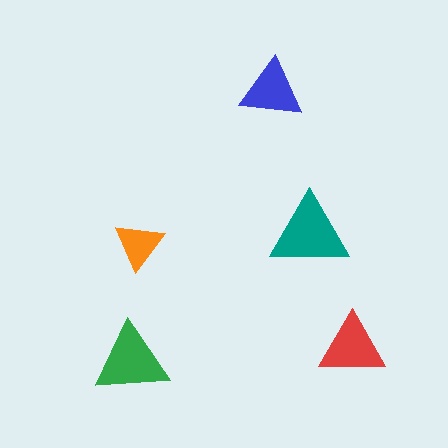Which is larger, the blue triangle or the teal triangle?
The teal one.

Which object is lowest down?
The green triangle is bottommost.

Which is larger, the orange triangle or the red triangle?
The red one.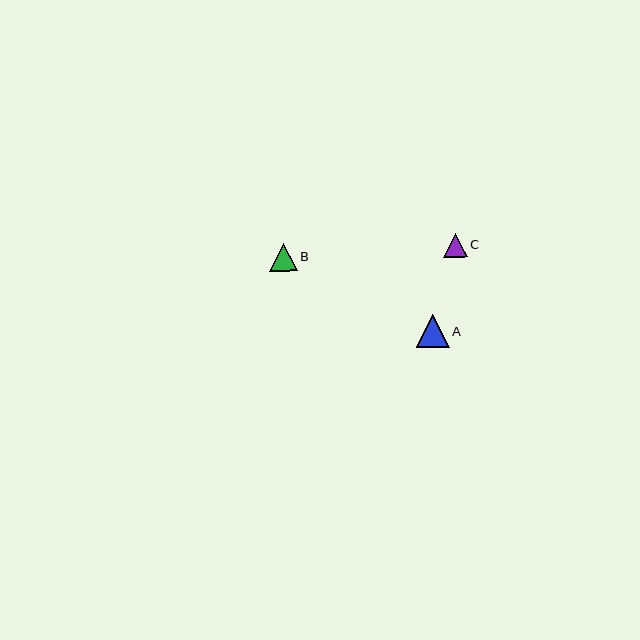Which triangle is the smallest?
Triangle C is the smallest with a size of approximately 23 pixels.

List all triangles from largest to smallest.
From largest to smallest: A, B, C.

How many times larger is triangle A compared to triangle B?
Triangle A is approximately 1.2 times the size of triangle B.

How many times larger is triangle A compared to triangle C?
Triangle A is approximately 1.4 times the size of triangle C.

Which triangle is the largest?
Triangle A is the largest with a size of approximately 33 pixels.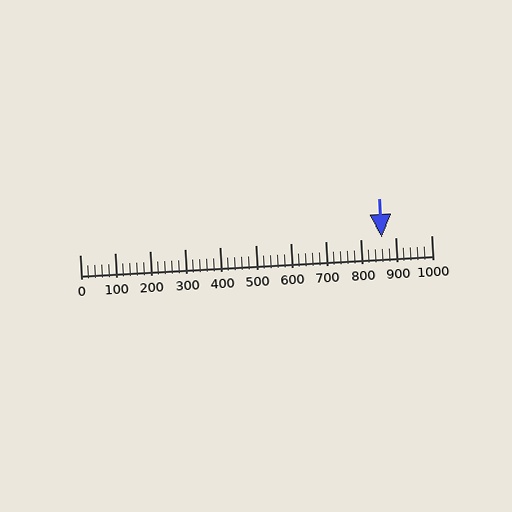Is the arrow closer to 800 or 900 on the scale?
The arrow is closer to 900.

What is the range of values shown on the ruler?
The ruler shows values from 0 to 1000.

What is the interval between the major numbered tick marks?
The major tick marks are spaced 100 units apart.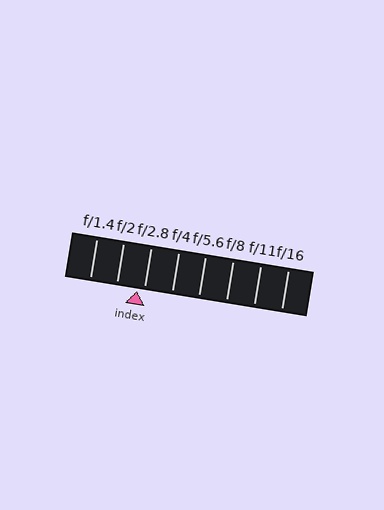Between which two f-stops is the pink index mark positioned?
The index mark is between f/2 and f/2.8.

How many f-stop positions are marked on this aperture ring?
There are 8 f-stop positions marked.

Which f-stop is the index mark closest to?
The index mark is closest to f/2.8.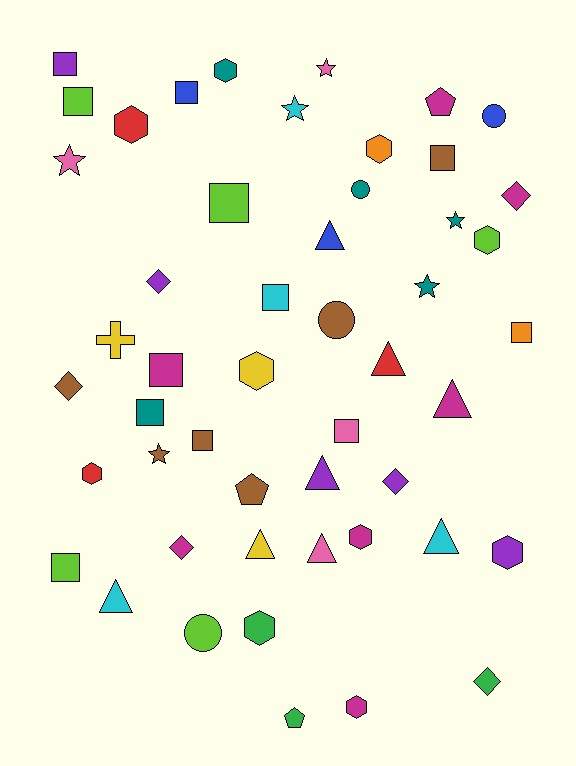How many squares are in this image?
There are 12 squares.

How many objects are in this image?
There are 50 objects.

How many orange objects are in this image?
There are 2 orange objects.